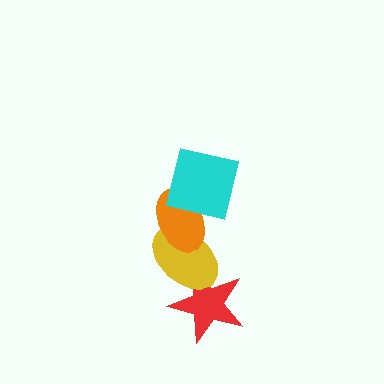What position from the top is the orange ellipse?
The orange ellipse is 2nd from the top.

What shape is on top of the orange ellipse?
The cyan square is on top of the orange ellipse.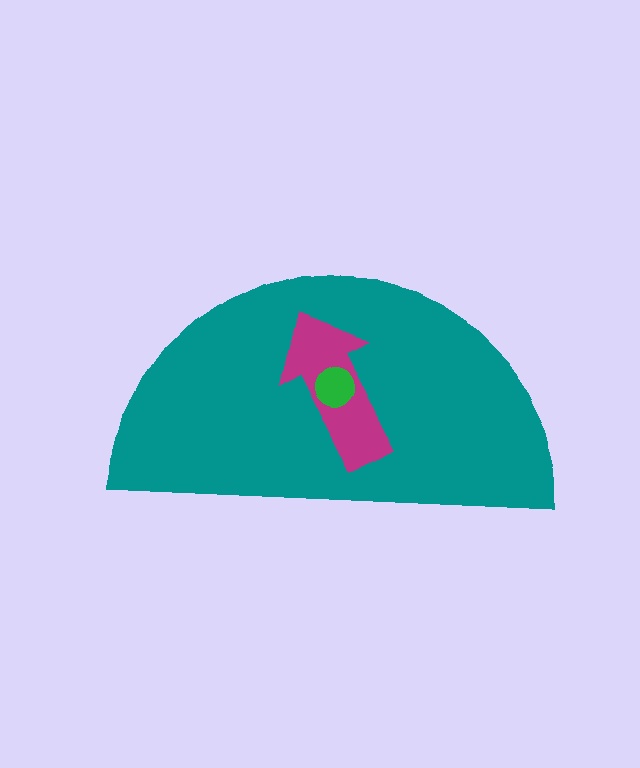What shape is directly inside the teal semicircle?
The magenta arrow.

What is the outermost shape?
The teal semicircle.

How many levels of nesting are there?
3.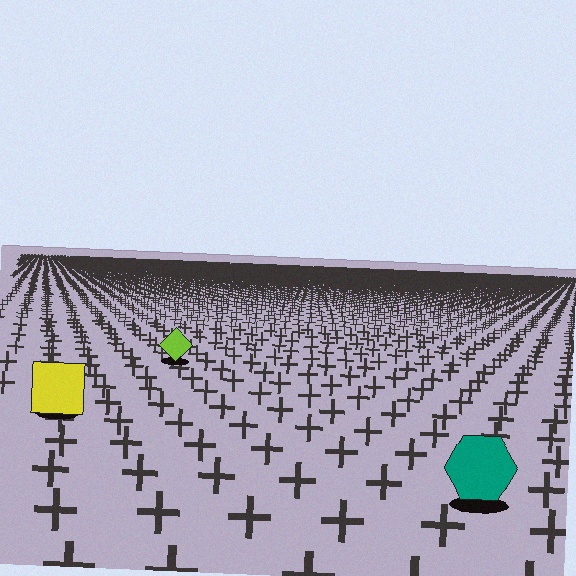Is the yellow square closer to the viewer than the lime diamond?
Yes. The yellow square is closer — you can tell from the texture gradient: the ground texture is coarser near it.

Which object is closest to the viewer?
The teal hexagon is closest. The texture marks near it are larger and more spread out.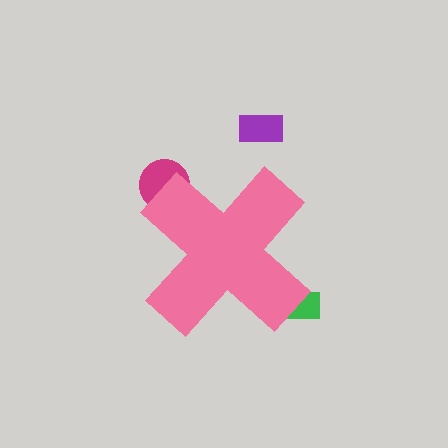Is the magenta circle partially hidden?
Yes, the magenta circle is partially hidden behind the pink cross.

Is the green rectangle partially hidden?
Yes, the green rectangle is partially hidden behind the pink cross.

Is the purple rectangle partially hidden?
No, the purple rectangle is fully visible.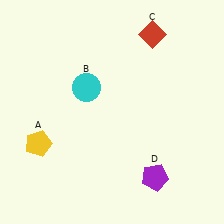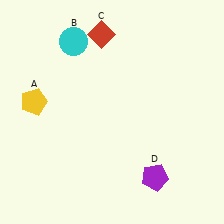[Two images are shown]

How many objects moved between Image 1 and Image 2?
3 objects moved between the two images.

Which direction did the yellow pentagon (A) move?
The yellow pentagon (A) moved up.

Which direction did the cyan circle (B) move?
The cyan circle (B) moved up.